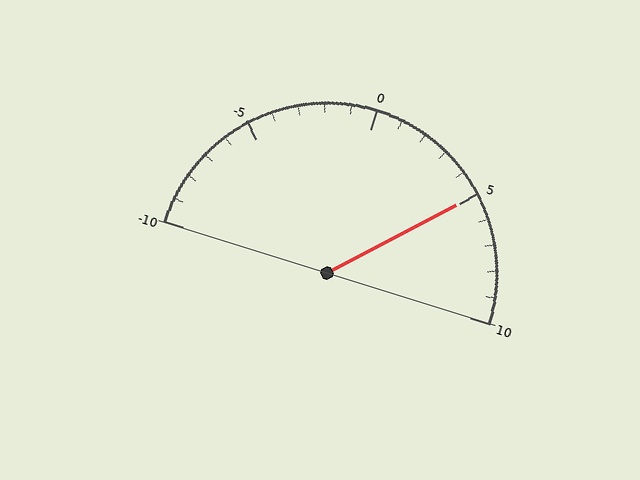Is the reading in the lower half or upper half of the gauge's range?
The reading is in the upper half of the range (-10 to 10).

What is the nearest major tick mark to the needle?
The nearest major tick mark is 5.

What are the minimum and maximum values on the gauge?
The gauge ranges from -10 to 10.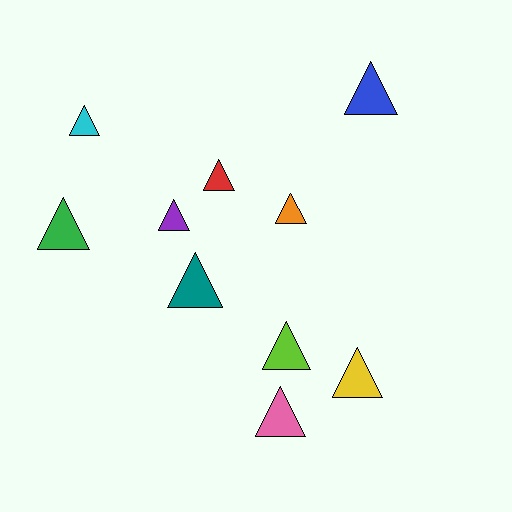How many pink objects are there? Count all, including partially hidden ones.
There is 1 pink object.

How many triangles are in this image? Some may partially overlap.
There are 10 triangles.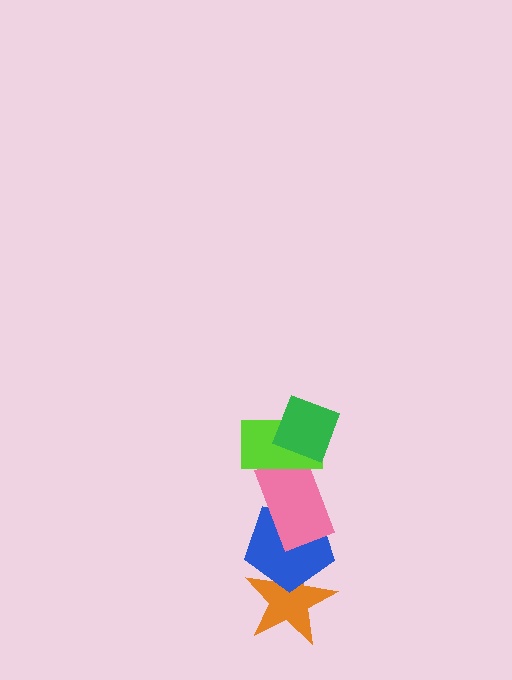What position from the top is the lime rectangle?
The lime rectangle is 2nd from the top.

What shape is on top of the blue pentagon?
The pink rectangle is on top of the blue pentagon.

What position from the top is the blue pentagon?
The blue pentagon is 4th from the top.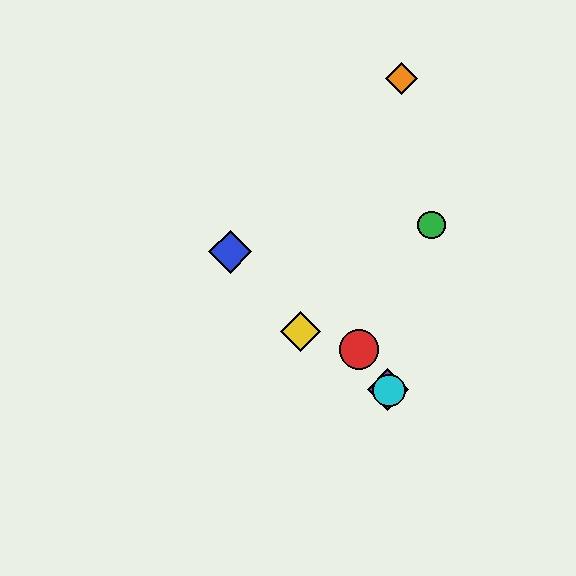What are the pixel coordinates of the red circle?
The red circle is at (359, 349).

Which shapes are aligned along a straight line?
The red circle, the purple diamond, the cyan circle are aligned along a straight line.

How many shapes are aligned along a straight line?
3 shapes (the red circle, the purple diamond, the cyan circle) are aligned along a straight line.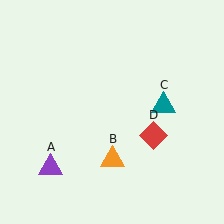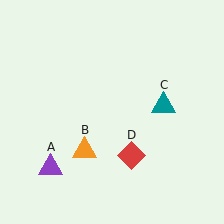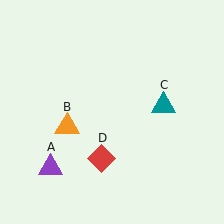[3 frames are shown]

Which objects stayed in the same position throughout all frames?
Purple triangle (object A) and teal triangle (object C) remained stationary.